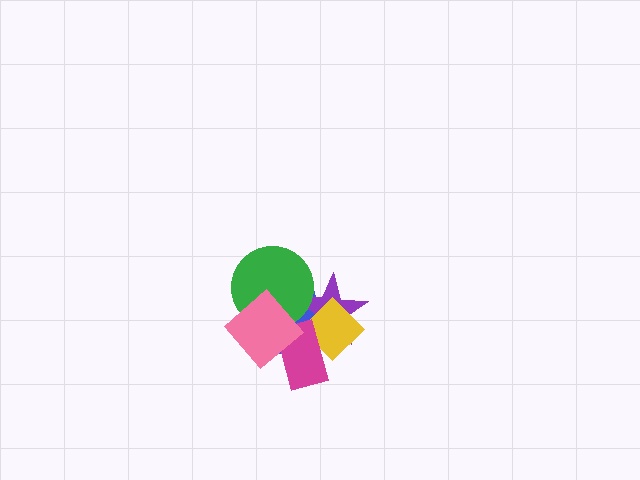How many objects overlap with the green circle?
3 objects overlap with the green circle.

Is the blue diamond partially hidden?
Yes, it is partially covered by another shape.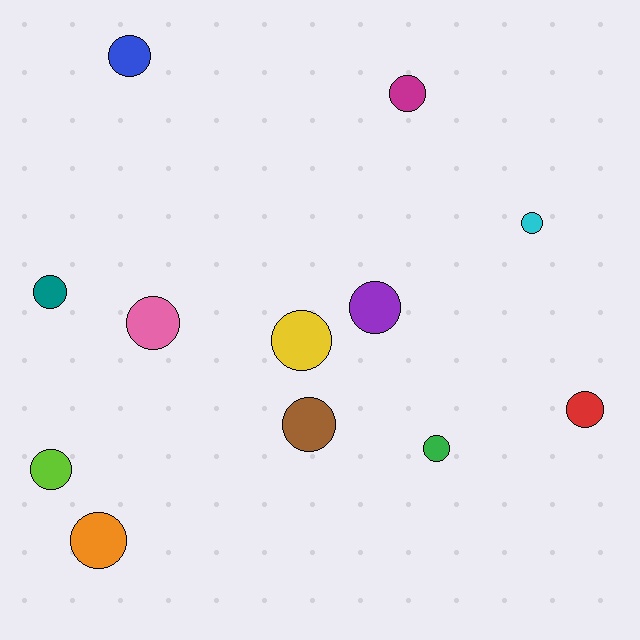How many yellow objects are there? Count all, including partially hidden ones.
There is 1 yellow object.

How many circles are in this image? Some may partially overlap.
There are 12 circles.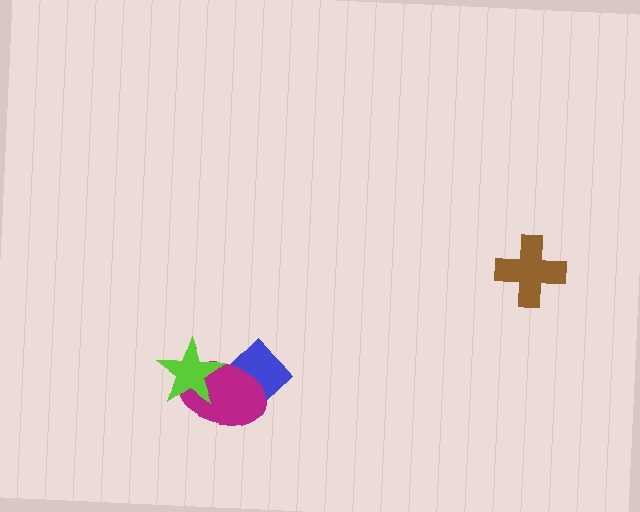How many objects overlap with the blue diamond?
1 object overlaps with the blue diamond.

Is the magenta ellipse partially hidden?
Yes, it is partially covered by another shape.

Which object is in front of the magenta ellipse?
The lime star is in front of the magenta ellipse.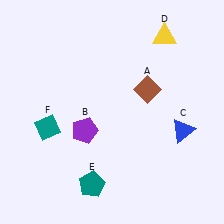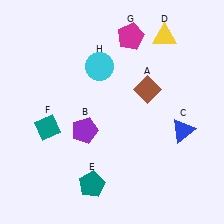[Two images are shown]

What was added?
A magenta pentagon (G), a cyan circle (H) were added in Image 2.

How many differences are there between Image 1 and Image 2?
There are 2 differences between the two images.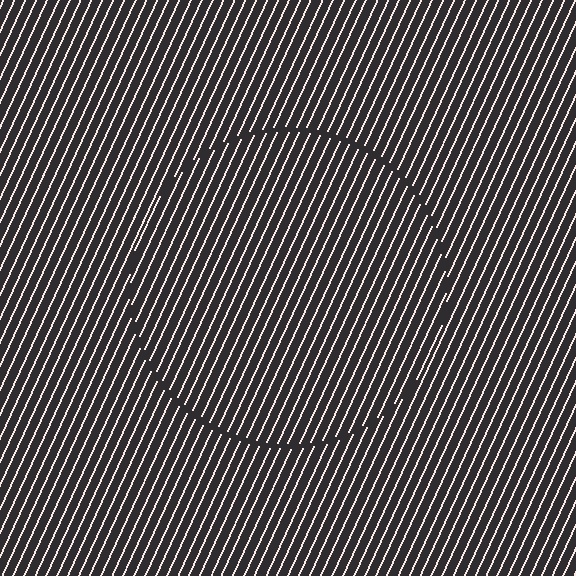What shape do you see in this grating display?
An illusory circle. The interior of the shape contains the same grating, shifted by half a period — the contour is defined by the phase discontinuity where line-ends from the inner and outer gratings abut.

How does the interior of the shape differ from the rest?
The interior of the shape contains the same grating, shifted by half a period — the contour is defined by the phase discontinuity where line-ends from the inner and outer gratings abut.